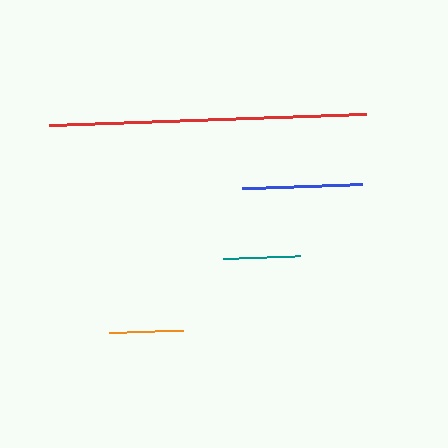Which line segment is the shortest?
The orange line is the shortest at approximately 74 pixels.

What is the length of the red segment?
The red segment is approximately 317 pixels long.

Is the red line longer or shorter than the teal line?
The red line is longer than the teal line.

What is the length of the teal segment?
The teal segment is approximately 77 pixels long.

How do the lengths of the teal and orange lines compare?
The teal and orange lines are approximately the same length.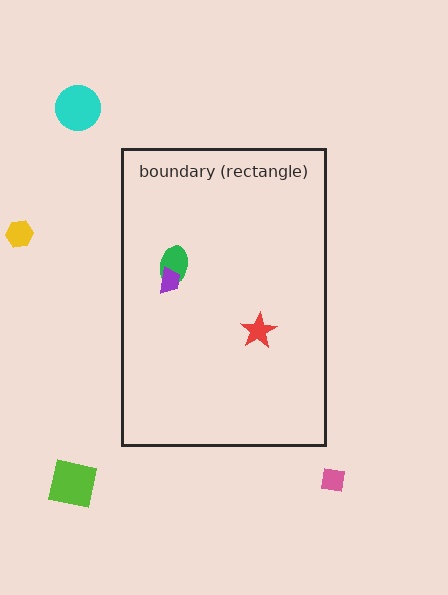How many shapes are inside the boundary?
3 inside, 4 outside.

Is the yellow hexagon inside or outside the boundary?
Outside.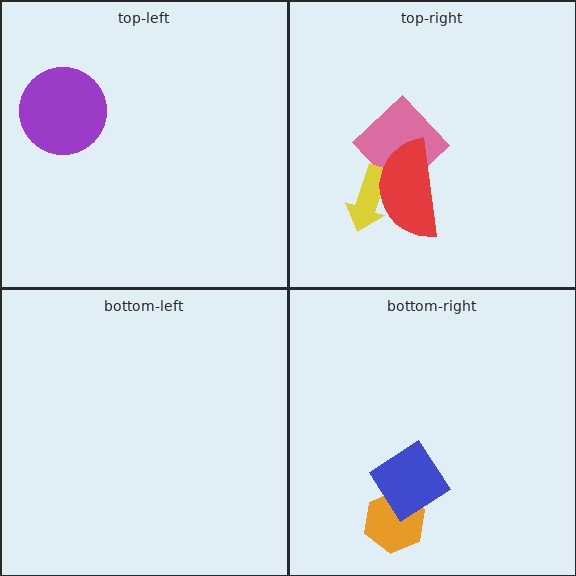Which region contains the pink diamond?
The top-right region.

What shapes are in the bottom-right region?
The orange hexagon, the blue diamond.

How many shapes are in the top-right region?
3.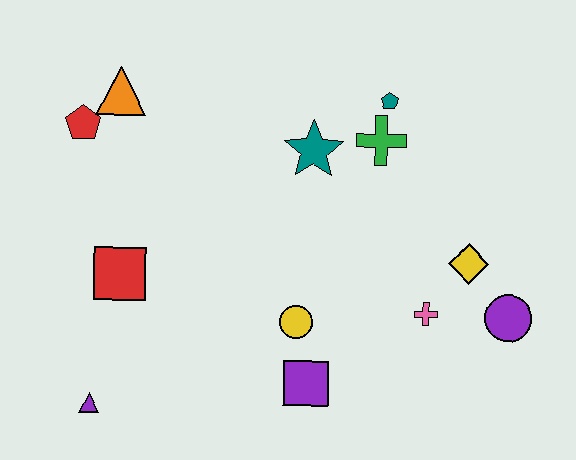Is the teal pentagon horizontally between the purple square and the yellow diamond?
Yes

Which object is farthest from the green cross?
The purple triangle is farthest from the green cross.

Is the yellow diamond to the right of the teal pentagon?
Yes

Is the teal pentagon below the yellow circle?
No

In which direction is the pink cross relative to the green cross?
The pink cross is below the green cross.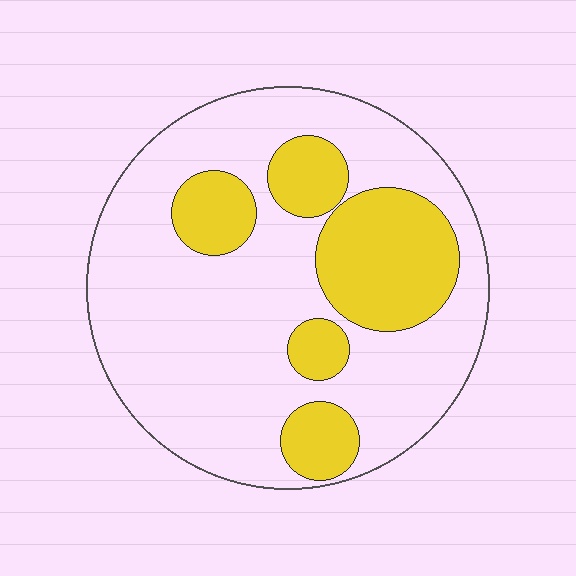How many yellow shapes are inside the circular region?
5.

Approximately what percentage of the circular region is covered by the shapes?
Approximately 30%.